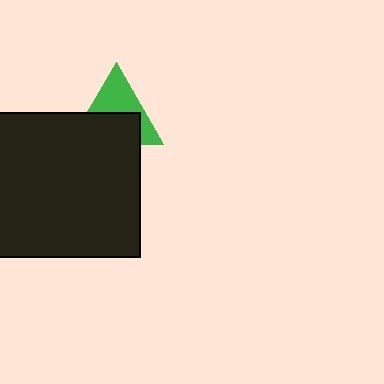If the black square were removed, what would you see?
You would see the complete green triangle.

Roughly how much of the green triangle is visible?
About half of it is visible (roughly 47%).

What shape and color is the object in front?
The object in front is a black square.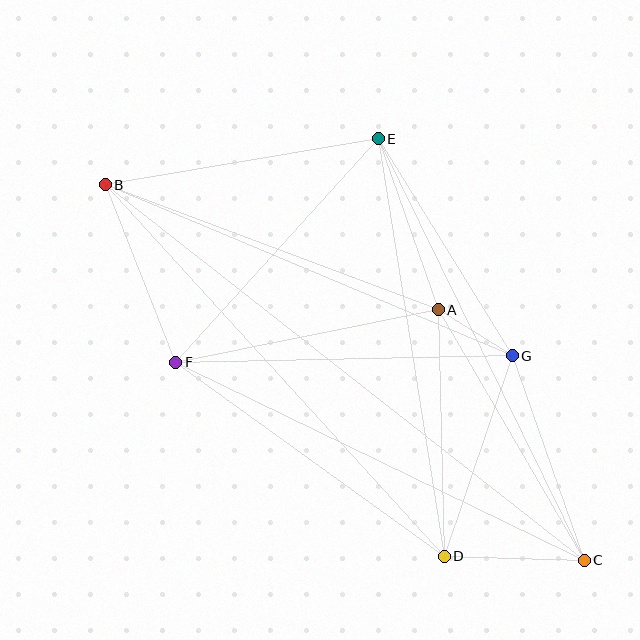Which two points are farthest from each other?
Points B and C are farthest from each other.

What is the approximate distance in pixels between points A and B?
The distance between A and B is approximately 356 pixels.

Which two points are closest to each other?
Points A and G are closest to each other.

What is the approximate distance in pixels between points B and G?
The distance between B and G is approximately 442 pixels.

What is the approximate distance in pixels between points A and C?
The distance between A and C is approximately 290 pixels.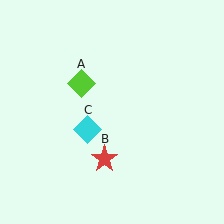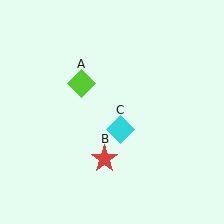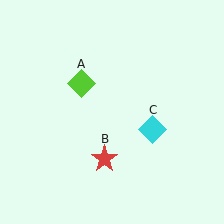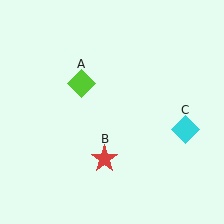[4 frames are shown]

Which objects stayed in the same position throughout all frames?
Lime diamond (object A) and red star (object B) remained stationary.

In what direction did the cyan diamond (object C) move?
The cyan diamond (object C) moved right.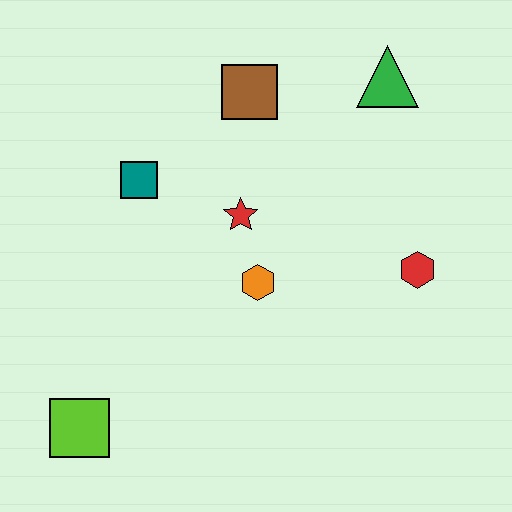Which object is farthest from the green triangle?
The lime square is farthest from the green triangle.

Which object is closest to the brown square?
The red star is closest to the brown square.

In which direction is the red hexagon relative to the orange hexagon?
The red hexagon is to the right of the orange hexagon.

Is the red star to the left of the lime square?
No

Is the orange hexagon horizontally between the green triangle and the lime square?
Yes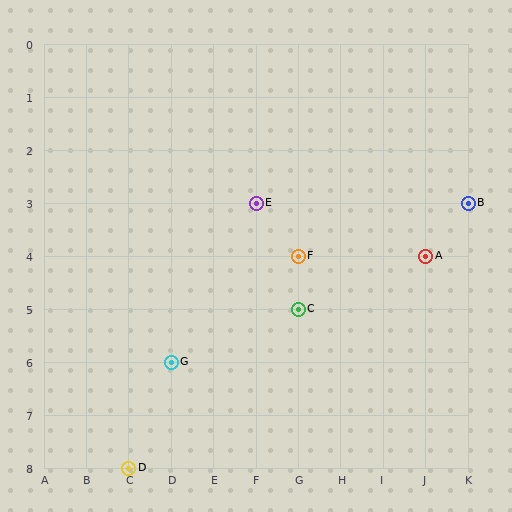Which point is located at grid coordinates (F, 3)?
Point E is at (F, 3).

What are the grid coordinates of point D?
Point D is at grid coordinates (C, 8).